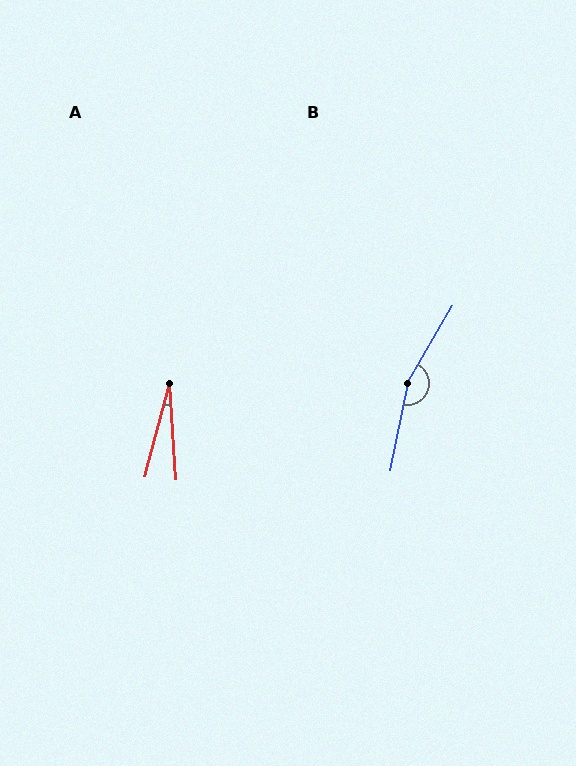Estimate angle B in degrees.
Approximately 161 degrees.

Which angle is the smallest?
A, at approximately 19 degrees.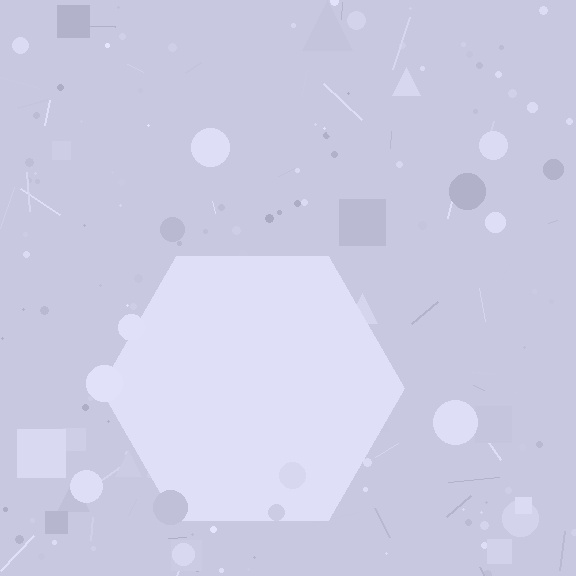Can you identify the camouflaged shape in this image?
The camouflaged shape is a hexagon.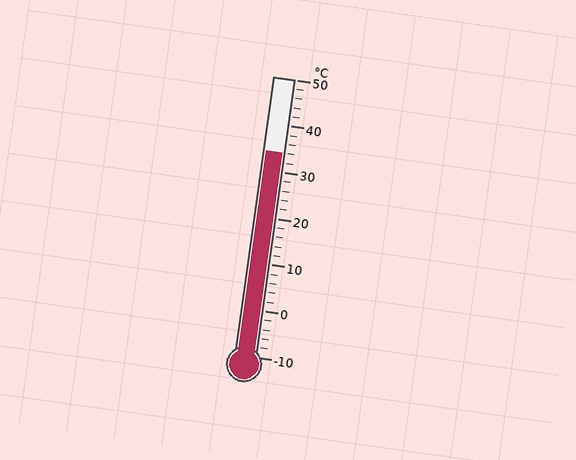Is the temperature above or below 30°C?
The temperature is above 30°C.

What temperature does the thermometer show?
The thermometer shows approximately 34°C.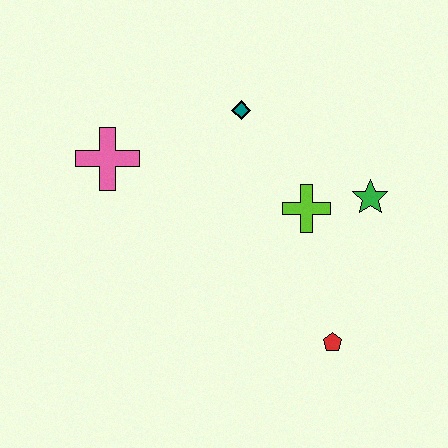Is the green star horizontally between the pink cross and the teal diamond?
No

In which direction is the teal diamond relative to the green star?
The teal diamond is to the left of the green star.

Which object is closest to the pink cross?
The teal diamond is closest to the pink cross.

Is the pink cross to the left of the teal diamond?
Yes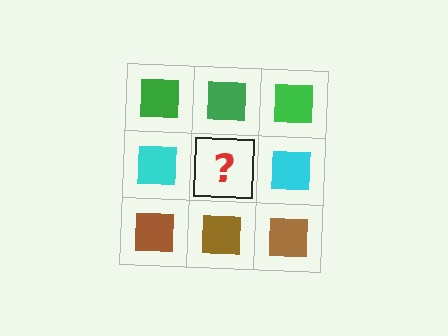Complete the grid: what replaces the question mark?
The question mark should be replaced with a cyan square.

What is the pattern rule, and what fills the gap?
The rule is that each row has a consistent color. The gap should be filled with a cyan square.